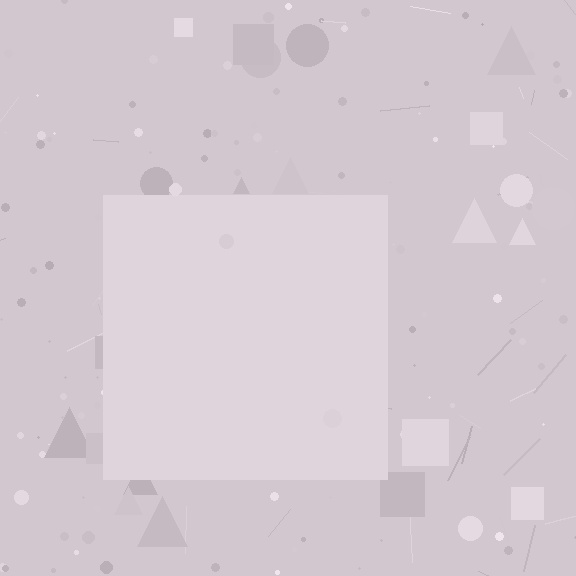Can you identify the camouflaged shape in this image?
The camouflaged shape is a square.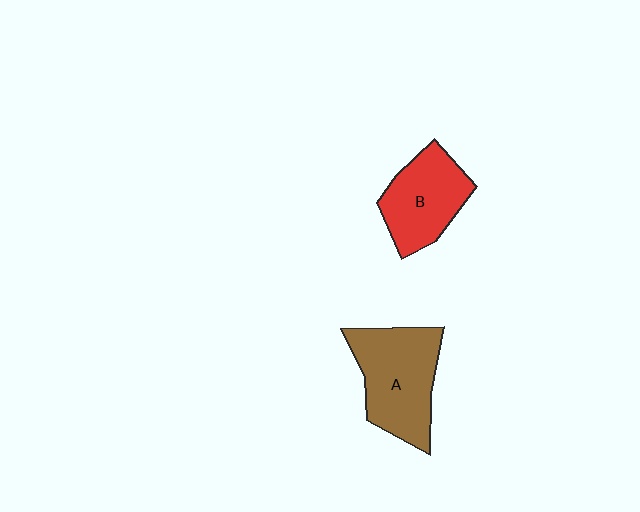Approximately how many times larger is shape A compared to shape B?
Approximately 1.3 times.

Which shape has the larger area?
Shape A (brown).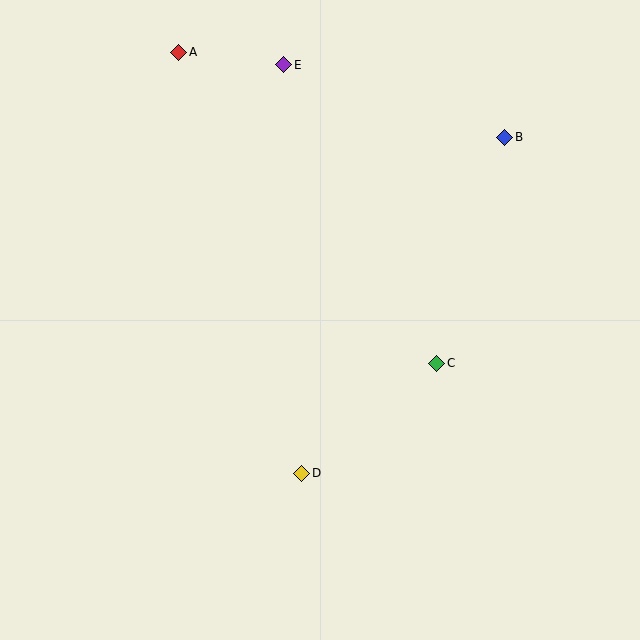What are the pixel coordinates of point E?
Point E is at (284, 65).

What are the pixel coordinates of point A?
Point A is at (179, 52).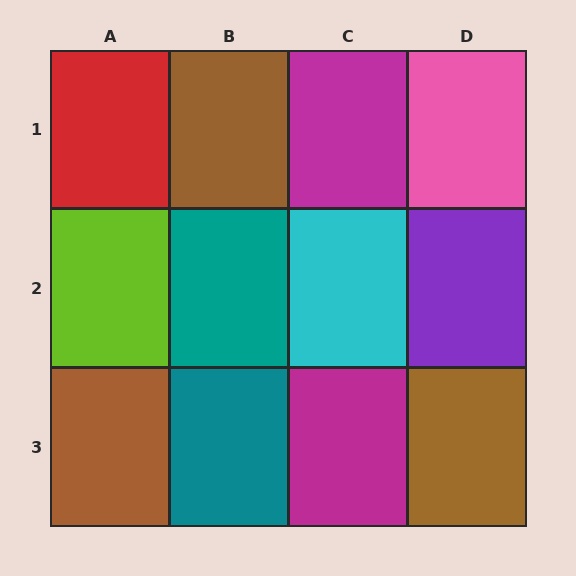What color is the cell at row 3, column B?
Teal.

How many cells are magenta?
2 cells are magenta.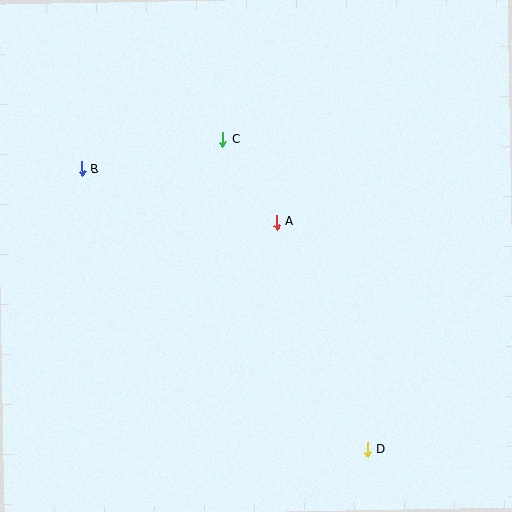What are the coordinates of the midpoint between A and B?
The midpoint between A and B is at (179, 195).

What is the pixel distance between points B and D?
The distance between B and D is 401 pixels.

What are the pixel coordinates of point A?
Point A is at (277, 222).